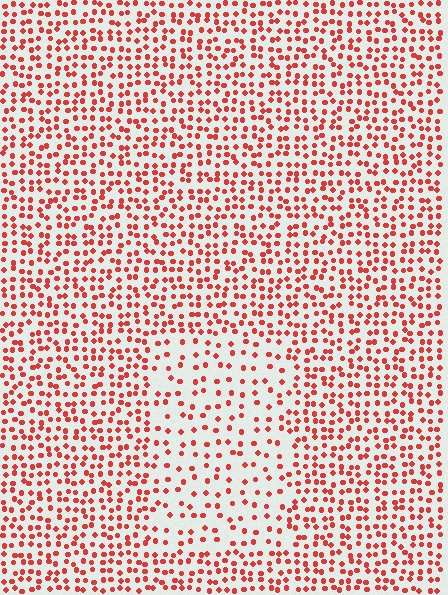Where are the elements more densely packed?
The elements are more densely packed outside the rectangle boundary.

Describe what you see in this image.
The image contains small red elements arranged at two different densities. A rectangle-shaped region is visible where the elements are less densely packed than the surrounding area.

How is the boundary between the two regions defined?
The boundary is defined by a change in element density (approximately 2.0x ratio). All elements are the same color, size, and shape.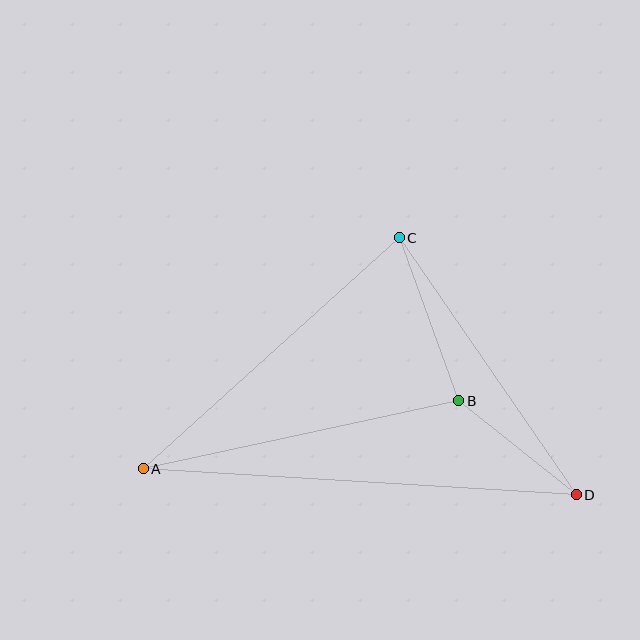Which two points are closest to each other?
Points B and D are closest to each other.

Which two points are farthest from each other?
Points A and D are farthest from each other.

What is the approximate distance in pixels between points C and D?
The distance between C and D is approximately 312 pixels.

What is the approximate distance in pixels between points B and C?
The distance between B and C is approximately 173 pixels.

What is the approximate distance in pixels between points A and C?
The distance between A and C is approximately 345 pixels.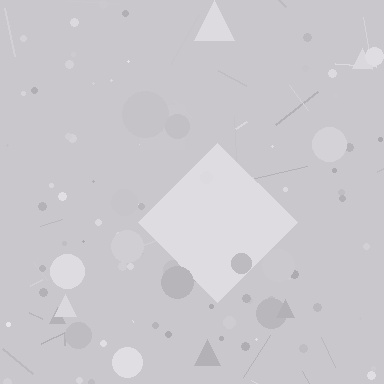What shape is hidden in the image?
A diamond is hidden in the image.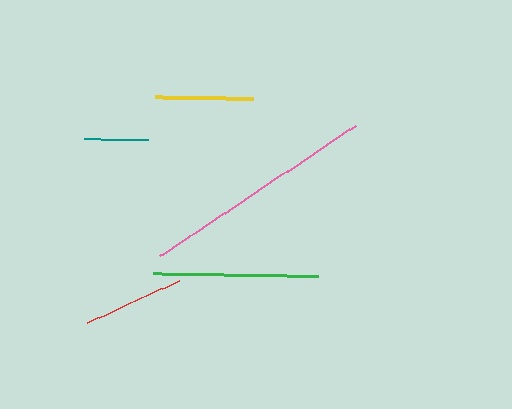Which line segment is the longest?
The pink line is the longest at approximately 236 pixels.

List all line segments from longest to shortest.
From longest to shortest: pink, green, red, yellow, teal.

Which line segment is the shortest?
The teal line is the shortest at approximately 63 pixels.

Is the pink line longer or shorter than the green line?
The pink line is longer than the green line.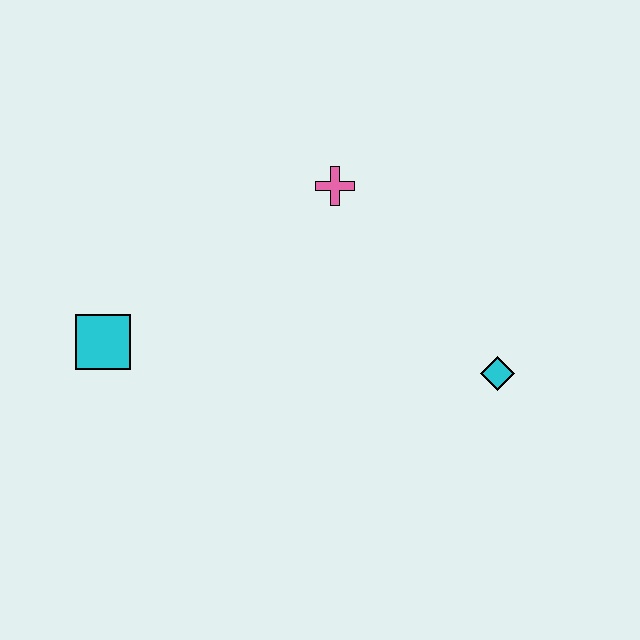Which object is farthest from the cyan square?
The cyan diamond is farthest from the cyan square.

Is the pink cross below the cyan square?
No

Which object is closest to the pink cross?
The cyan diamond is closest to the pink cross.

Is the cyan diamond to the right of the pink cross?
Yes